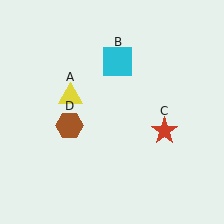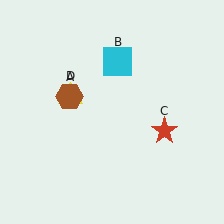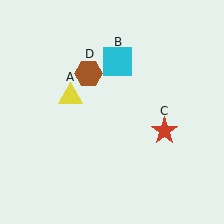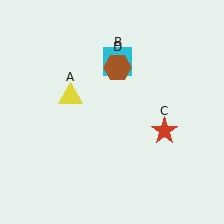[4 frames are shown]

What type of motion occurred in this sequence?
The brown hexagon (object D) rotated clockwise around the center of the scene.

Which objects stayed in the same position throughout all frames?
Yellow triangle (object A) and cyan square (object B) and red star (object C) remained stationary.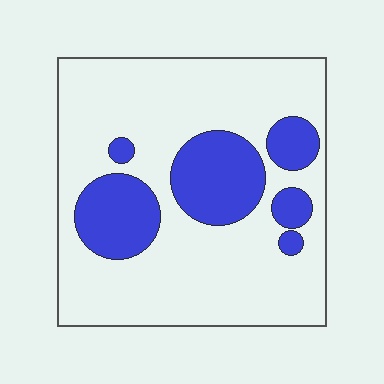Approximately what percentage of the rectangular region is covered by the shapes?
Approximately 25%.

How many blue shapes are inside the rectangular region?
6.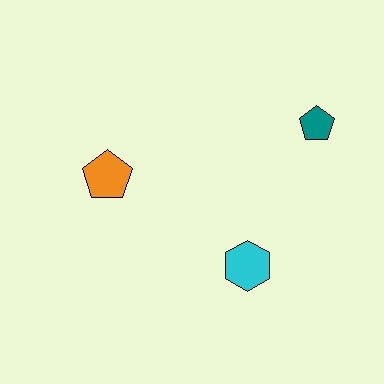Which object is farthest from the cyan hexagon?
The orange pentagon is farthest from the cyan hexagon.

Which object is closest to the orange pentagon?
The cyan hexagon is closest to the orange pentagon.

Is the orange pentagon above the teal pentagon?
No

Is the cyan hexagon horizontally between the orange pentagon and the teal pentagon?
Yes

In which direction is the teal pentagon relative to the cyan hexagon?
The teal pentagon is above the cyan hexagon.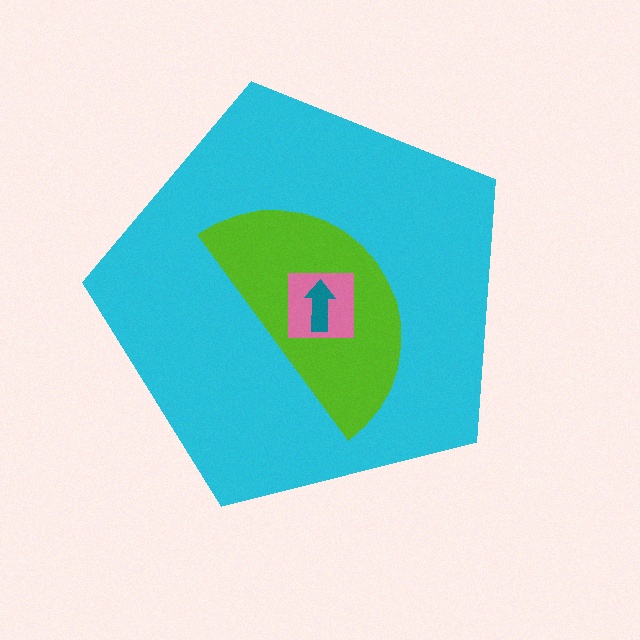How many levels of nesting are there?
4.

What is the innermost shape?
The teal arrow.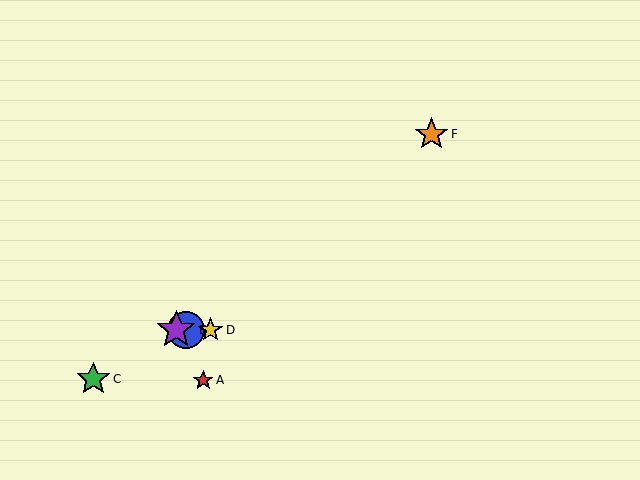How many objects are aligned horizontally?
3 objects (B, D, E) are aligned horizontally.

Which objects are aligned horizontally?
Objects B, D, E are aligned horizontally.